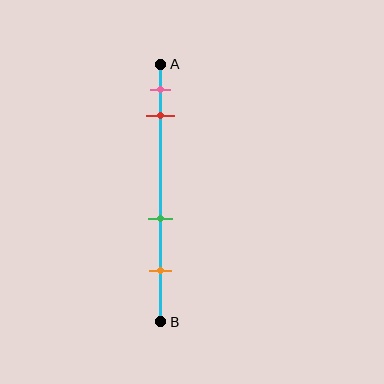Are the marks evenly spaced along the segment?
No, the marks are not evenly spaced.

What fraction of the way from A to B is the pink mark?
The pink mark is approximately 10% (0.1) of the way from A to B.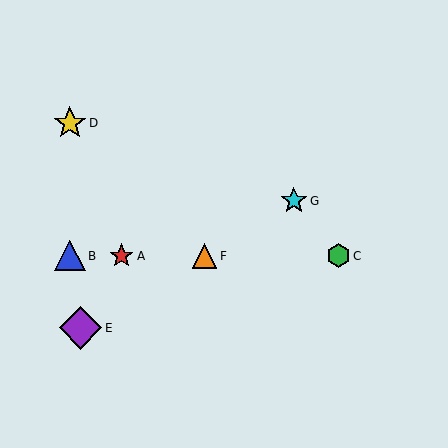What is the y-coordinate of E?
Object E is at y≈328.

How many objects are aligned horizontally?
4 objects (A, B, C, F) are aligned horizontally.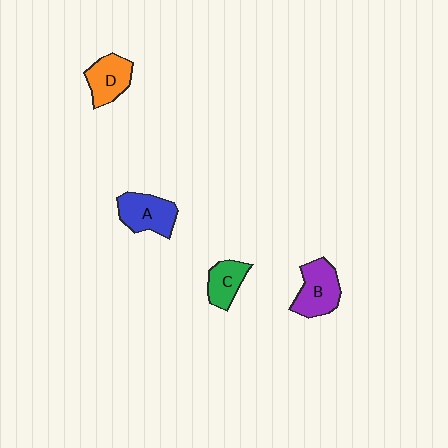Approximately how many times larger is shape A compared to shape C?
Approximately 1.4 times.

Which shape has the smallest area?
Shape C (green).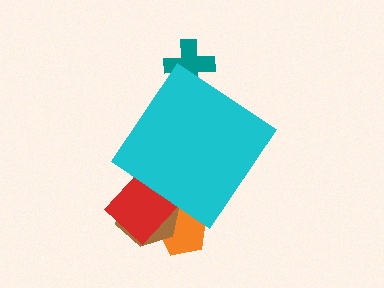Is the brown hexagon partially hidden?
Yes, the brown hexagon is partially hidden behind the cyan diamond.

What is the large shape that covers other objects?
A cyan diamond.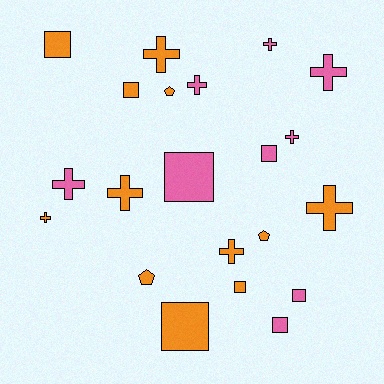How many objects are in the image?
There are 21 objects.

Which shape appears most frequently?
Cross, with 10 objects.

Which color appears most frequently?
Orange, with 12 objects.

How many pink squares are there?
There are 4 pink squares.